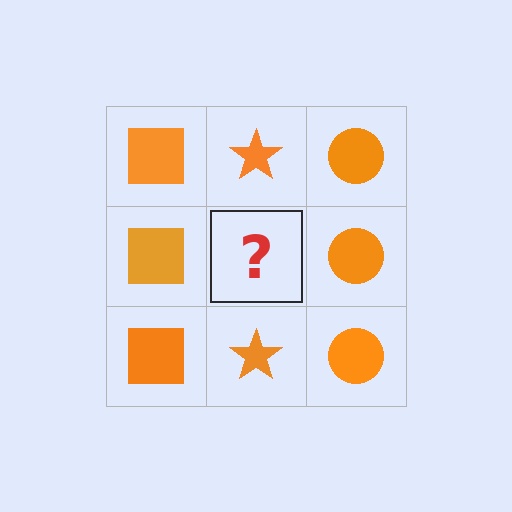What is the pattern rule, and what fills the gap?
The rule is that each column has a consistent shape. The gap should be filled with an orange star.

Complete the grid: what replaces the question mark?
The question mark should be replaced with an orange star.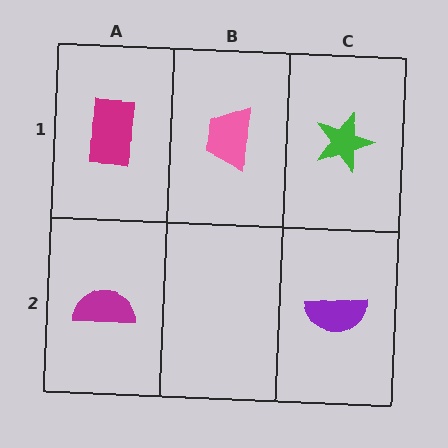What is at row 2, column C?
A purple semicircle.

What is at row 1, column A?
A magenta rectangle.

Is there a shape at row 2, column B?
No, that cell is empty.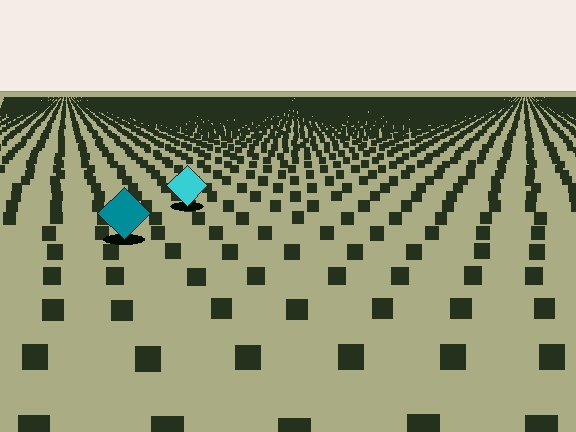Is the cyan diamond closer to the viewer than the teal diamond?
No. The teal diamond is closer — you can tell from the texture gradient: the ground texture is coarser near it.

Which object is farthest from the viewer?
The cyan diamond is farthest from the viewer. It appears smaller and the ground texture around it is denser.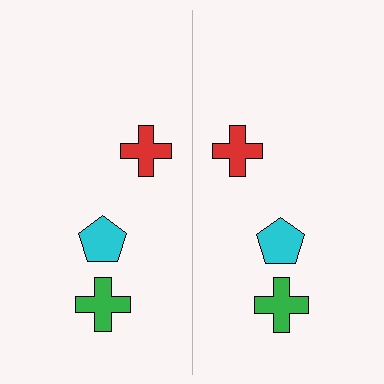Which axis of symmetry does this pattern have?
The pattern has a vertical axis of symmetry running through the center of the image.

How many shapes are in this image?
There are 6 shapes in this image.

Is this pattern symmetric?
Yes, this pattern has bilateral (reflection) symmetry.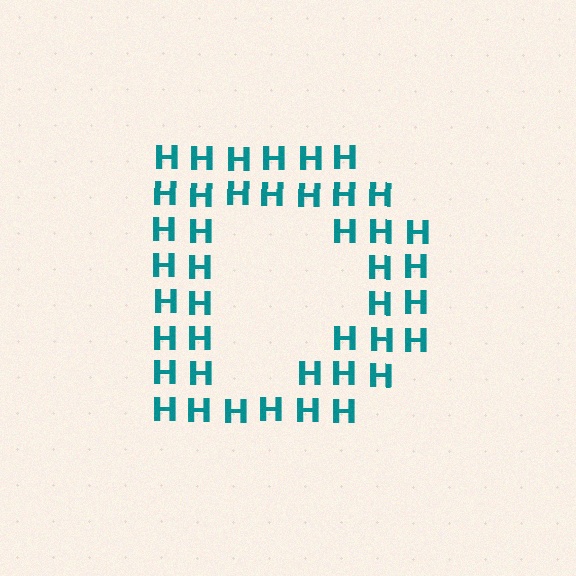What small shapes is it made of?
It is made of small letter H's.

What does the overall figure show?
The overall figure shows the letter D.